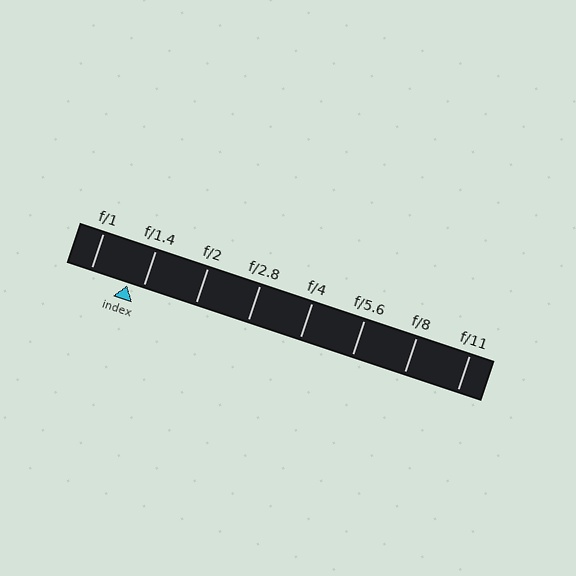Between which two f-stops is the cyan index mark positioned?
The index mark is between f/1 and f/1.4.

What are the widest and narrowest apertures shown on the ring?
The widest aperture shown is f/1 and the narrowest is f/11.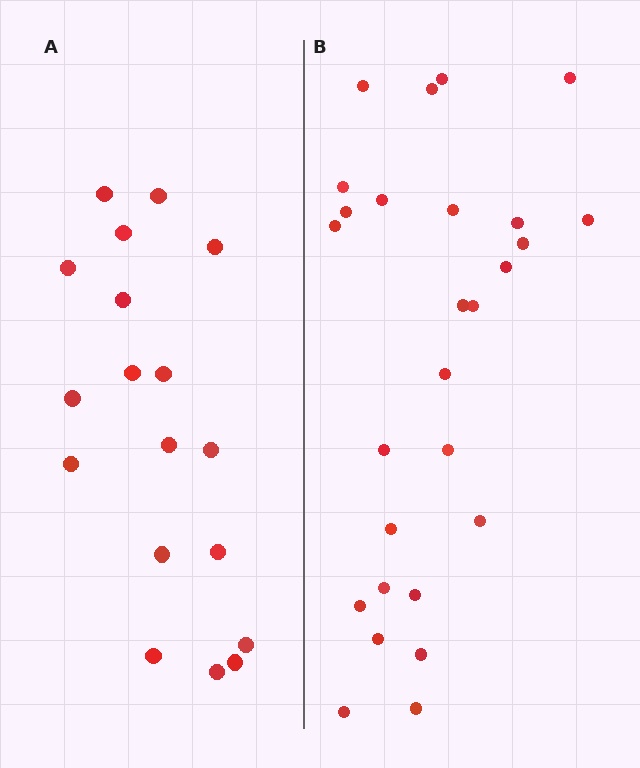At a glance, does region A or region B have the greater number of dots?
Region B (the right region) has more dots.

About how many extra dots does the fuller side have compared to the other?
Region B has roughly 8 or so more dots than region A.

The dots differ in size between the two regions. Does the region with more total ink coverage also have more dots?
No. Region A has more total ink coverage because its dots are larger, but region B actually contains more individual dots. Total area can be misleading — the number of items is what matters here.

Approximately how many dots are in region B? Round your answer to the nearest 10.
About 30 dots. (The exact count is 27, which rounds to 30.)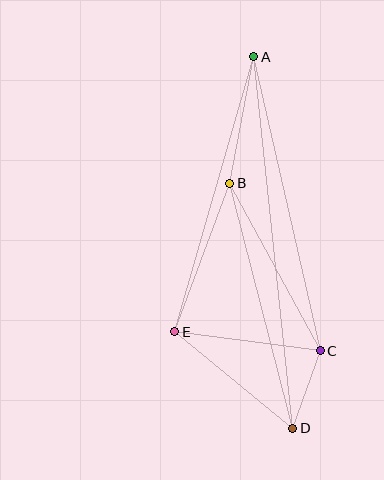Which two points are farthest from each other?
Points A and D are farthest from each other.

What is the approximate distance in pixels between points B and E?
The distance between B and E is approximately 159 pixels.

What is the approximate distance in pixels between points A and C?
The distance between A and C is approximately 301 pixels.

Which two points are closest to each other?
Points C and D are closest to each other.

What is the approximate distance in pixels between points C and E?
The distance between C and E is approximately 147 pixels.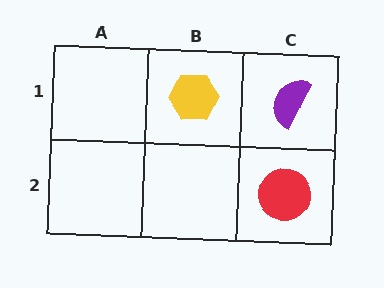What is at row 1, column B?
A yellow hexagon.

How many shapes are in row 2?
1 shape.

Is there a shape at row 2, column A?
No, that cell is empty.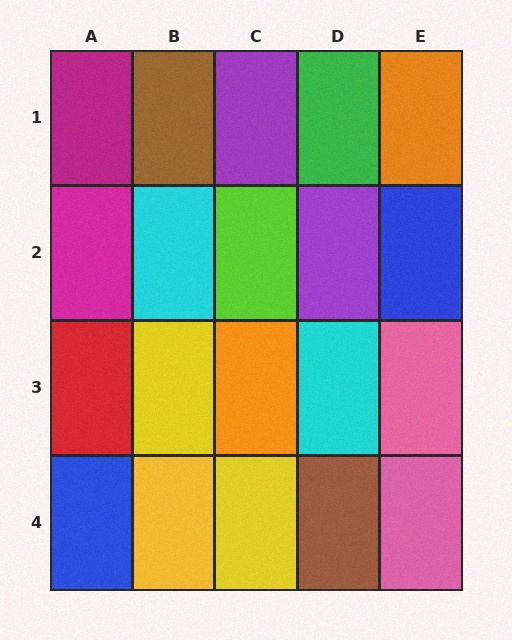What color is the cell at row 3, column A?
Red.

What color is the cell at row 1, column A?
Magenta.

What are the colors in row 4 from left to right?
Blue, yellow, yellow, brown, pink.